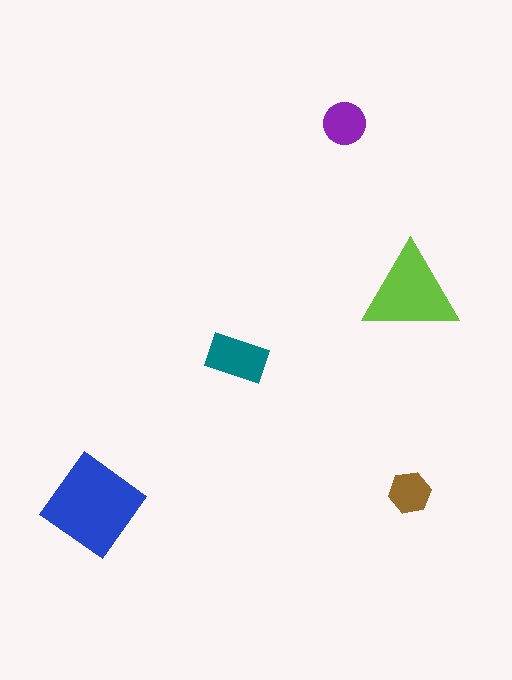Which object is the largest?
The blue diamond.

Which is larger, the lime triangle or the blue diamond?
The blue diamond.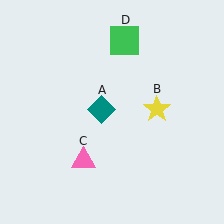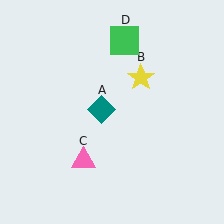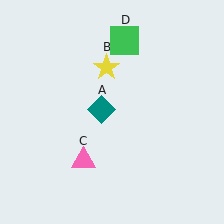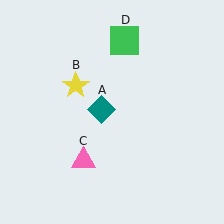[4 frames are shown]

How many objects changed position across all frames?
1 object changed position: yellow star (object B).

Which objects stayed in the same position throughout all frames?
Teal diamond (object A) and pink triangle (object C) and green square (object D) remained stationary.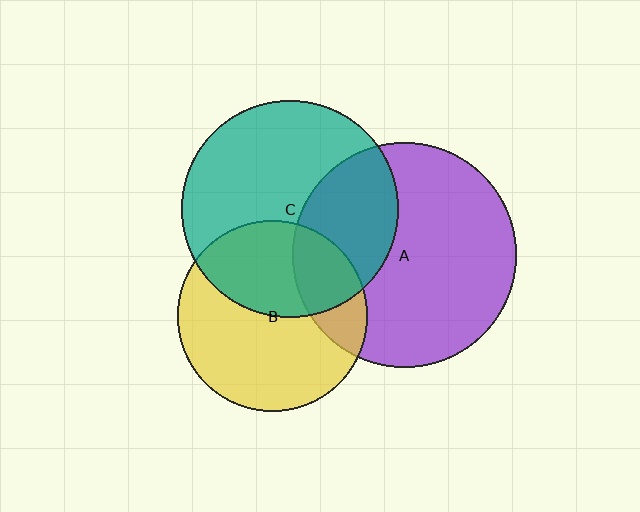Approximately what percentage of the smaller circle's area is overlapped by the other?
Approximately 35%.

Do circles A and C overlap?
Yes.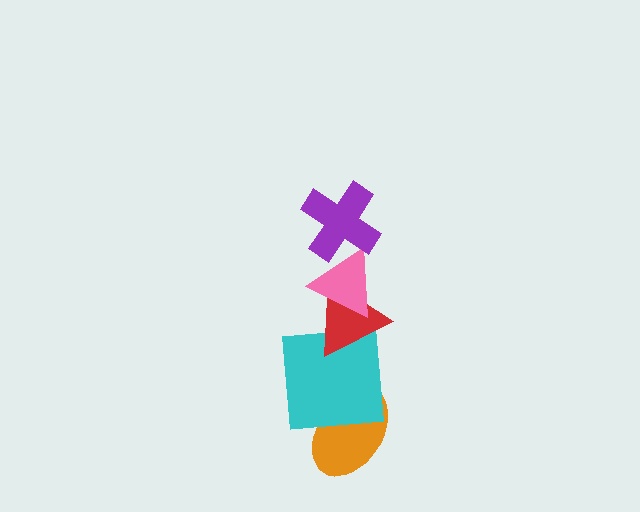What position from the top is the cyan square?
The cyan square is 4th from the top.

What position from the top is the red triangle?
The red triangle is 3rd from the top.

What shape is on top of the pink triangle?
The purple cross is on top of the pink triangle.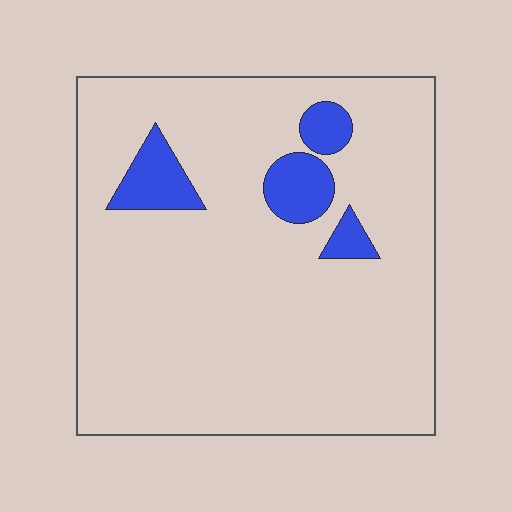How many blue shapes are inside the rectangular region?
4.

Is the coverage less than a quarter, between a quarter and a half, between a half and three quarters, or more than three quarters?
Less than a quarter.